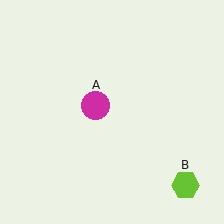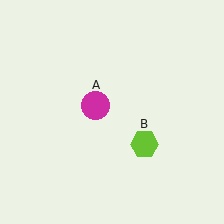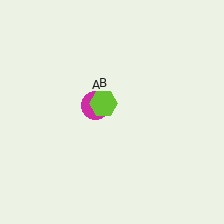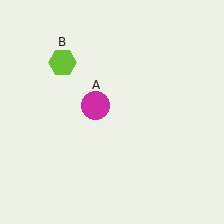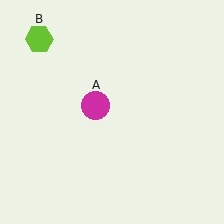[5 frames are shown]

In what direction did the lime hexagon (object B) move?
The lime hexagon (object B) moved up and to the left.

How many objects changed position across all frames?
1 object changed position: lime hexagon (object B).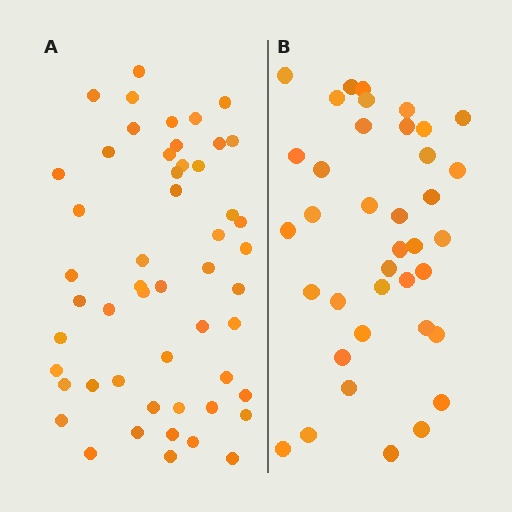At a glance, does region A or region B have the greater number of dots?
Region A (the left region) has more dots.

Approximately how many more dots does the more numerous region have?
Region A has approximately 15 more dots than region B.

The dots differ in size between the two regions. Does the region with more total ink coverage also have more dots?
No. Region B has more total ink coverage because its dots are larger, but region A actually contains more individual dots. Total area can be misleading — the number of items is what matters here.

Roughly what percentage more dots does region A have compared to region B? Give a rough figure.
About 35% more.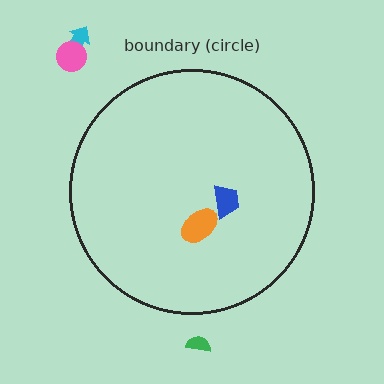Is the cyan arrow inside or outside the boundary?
Outside.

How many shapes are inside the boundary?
2 inside, 3 outside.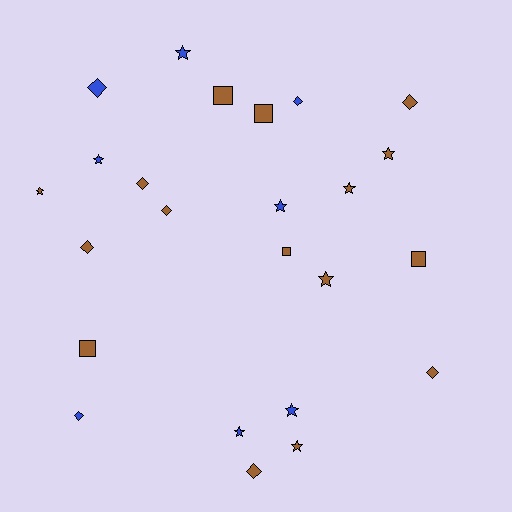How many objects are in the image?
There are 24 objects.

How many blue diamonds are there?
There are 3 blue diamonds.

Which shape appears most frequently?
Star, with 10 objects.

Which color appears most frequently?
Brown, with 16 objects.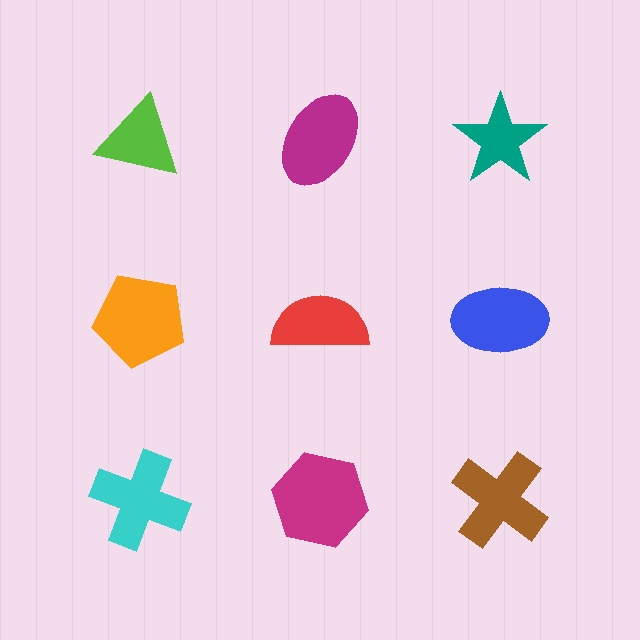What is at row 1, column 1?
A lime triangle.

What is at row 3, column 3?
A brown cross.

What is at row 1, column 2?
A magenta ellipse.